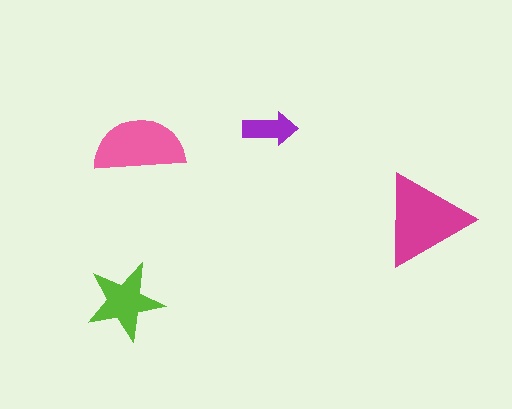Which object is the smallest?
The purple arrow.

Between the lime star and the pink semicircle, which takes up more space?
The pink semicircle.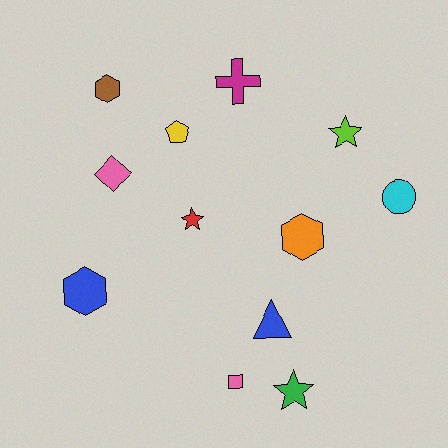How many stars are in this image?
There are 3 stars.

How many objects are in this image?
There are 12 objects.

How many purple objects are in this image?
There are no purple objects.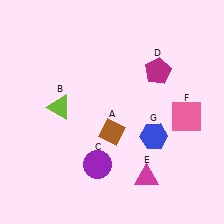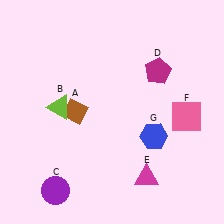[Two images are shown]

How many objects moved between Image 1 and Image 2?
2 objects moved between the two images.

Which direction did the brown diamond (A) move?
The brown diamond (A) moved left.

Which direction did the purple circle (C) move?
The purple circle (C) moved left.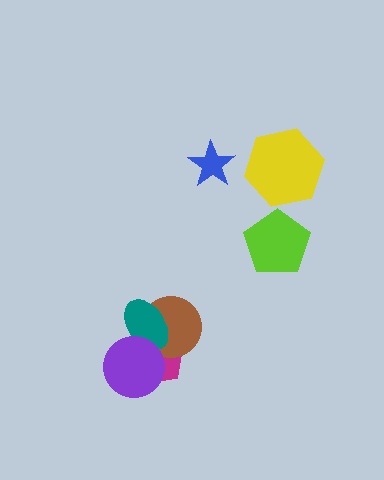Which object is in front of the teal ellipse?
The purple circle is in front of the teal ellipse.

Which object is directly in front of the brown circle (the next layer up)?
The teal ellipse is directly in front of the brown circle.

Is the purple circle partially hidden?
No, no other shape covers it.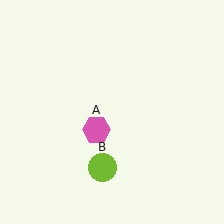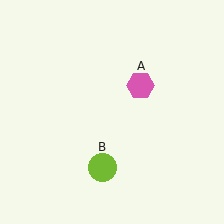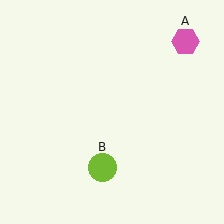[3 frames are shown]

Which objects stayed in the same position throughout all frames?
Lime circle (object B) remained stationary.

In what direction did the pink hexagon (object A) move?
The pink hexagon (object A) moved up and to the right.